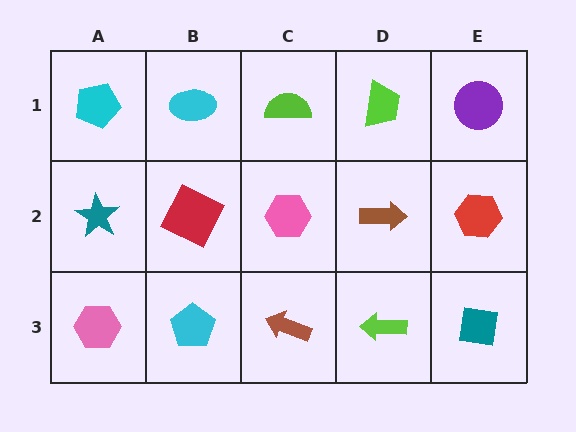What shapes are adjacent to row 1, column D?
A brown arrow (row 2, column D), a lime semicircle (row 1, column C), a purple circle (row 1, column E).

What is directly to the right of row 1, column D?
A purple circle.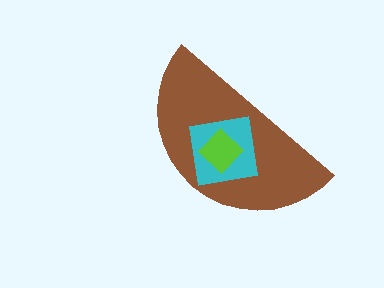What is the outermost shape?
The brown semicircle.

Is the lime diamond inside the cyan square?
Yes.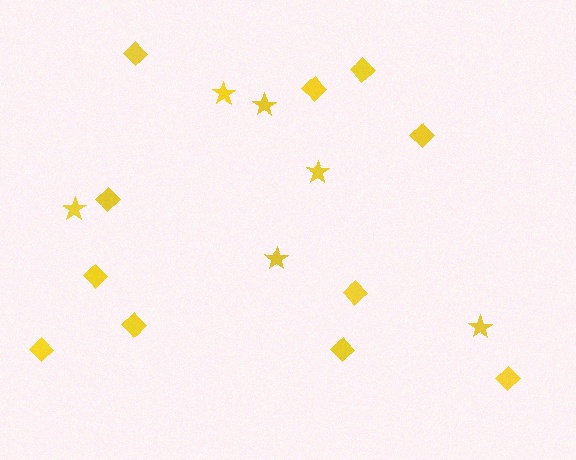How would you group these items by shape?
There are 2 groups: one group of diamonds (11) and one group of stars (6).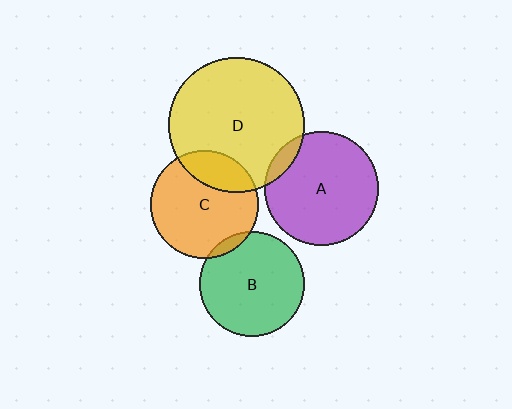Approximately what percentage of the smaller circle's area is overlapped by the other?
Approximately 25%.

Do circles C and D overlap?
Yes.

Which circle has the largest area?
Circle D (yellow).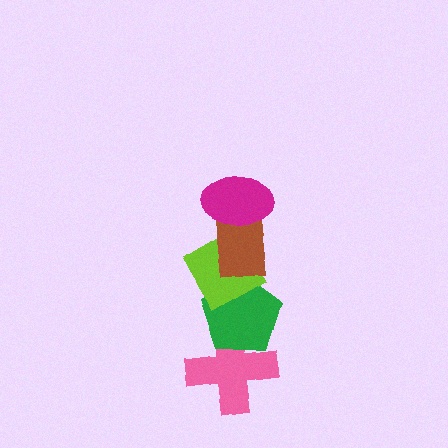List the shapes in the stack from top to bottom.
From top to bottom: the magenta ellipse, the brown rectangle, the lime diamond, the green pentagon, the pink cross.